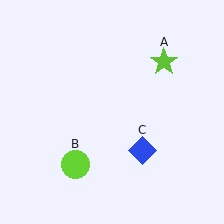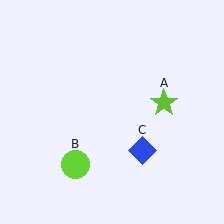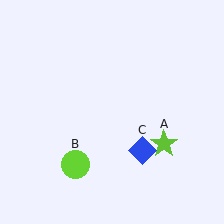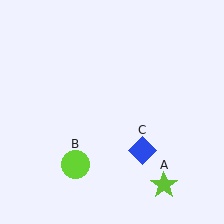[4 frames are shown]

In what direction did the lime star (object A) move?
The lime star (object A) moved down.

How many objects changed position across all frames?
1 object changed position: lime star (object A).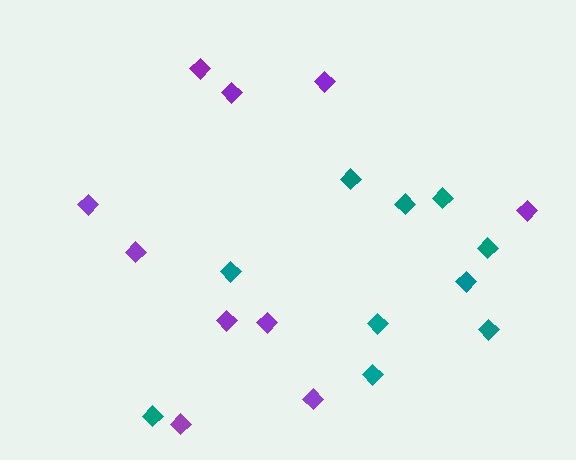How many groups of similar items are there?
There are 2 groups: one group of teal diamonds (10) and one group of purple diamonds (10).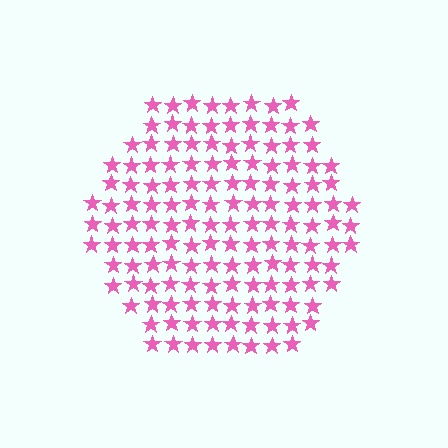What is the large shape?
The large shape is a hexagon.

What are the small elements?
The small elements are stars.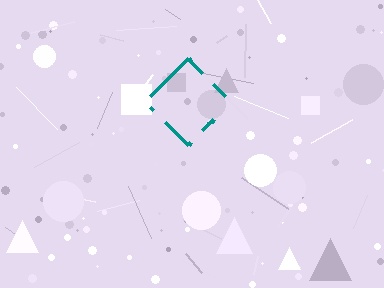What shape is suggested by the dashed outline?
The dashed outline suggests a diamond.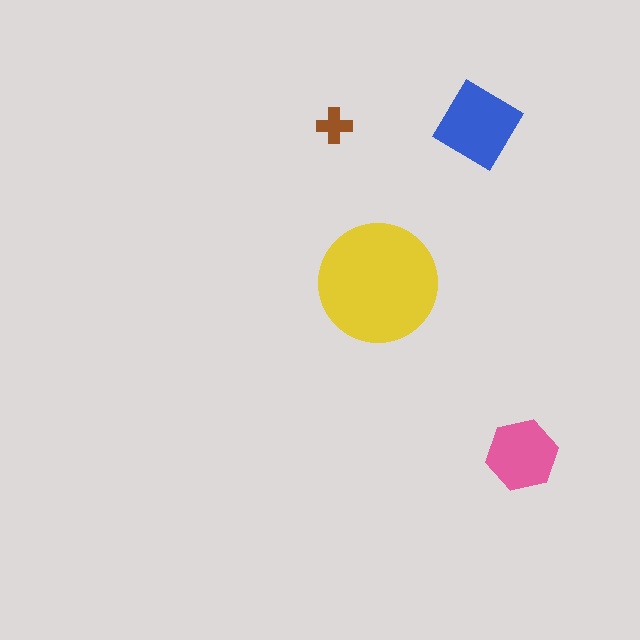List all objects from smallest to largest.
The brown cross, the pink hexagon, the blue diamond, the yellow circle.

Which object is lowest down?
The pink hexagon is bottommost.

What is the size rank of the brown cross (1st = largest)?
4th.